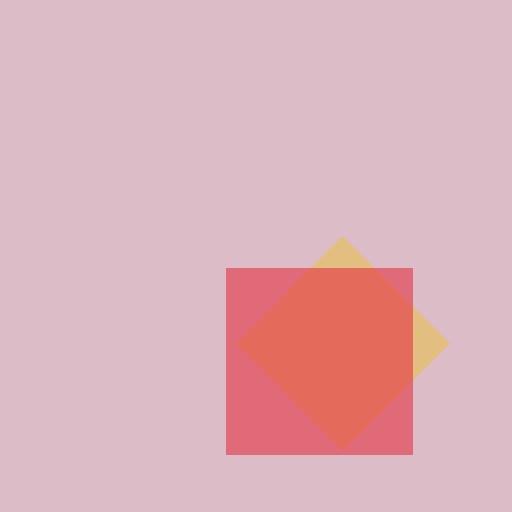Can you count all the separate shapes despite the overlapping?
Yes, there are 2 separate shapes.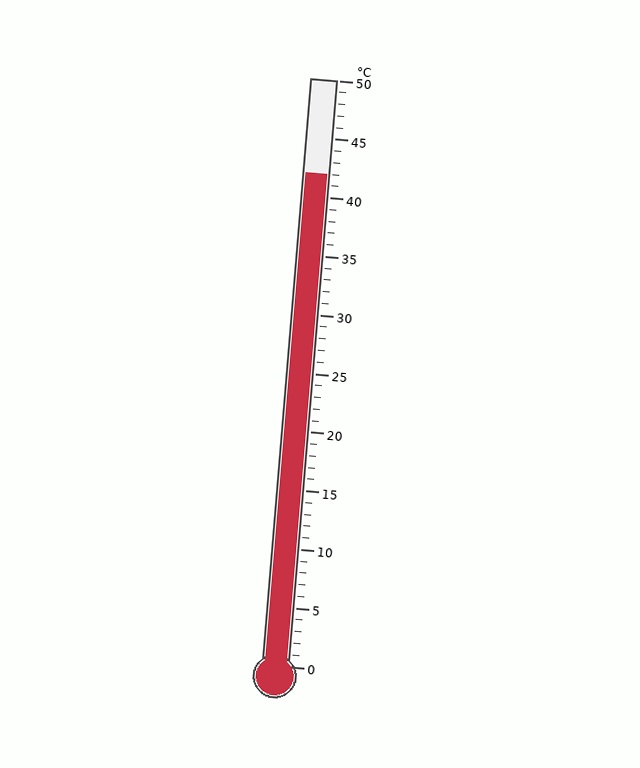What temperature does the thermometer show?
The thermometer shows approximately 42°C.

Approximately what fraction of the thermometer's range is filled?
The thermometer is filled to approximately 85% of its range.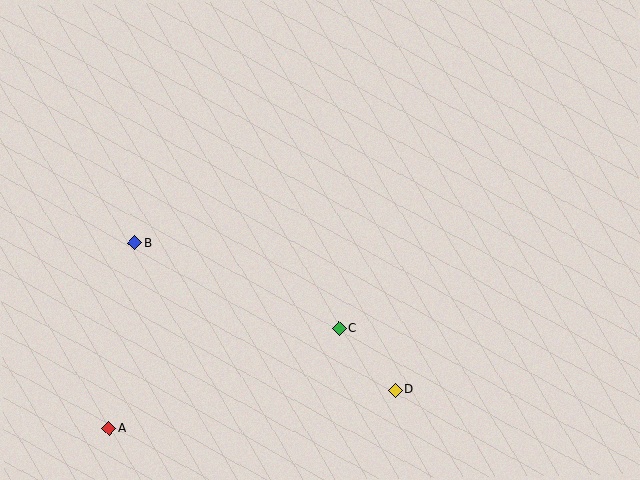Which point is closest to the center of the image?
Point C at (339, 328) is closest to the center.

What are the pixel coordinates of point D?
Point D is at (395, 390).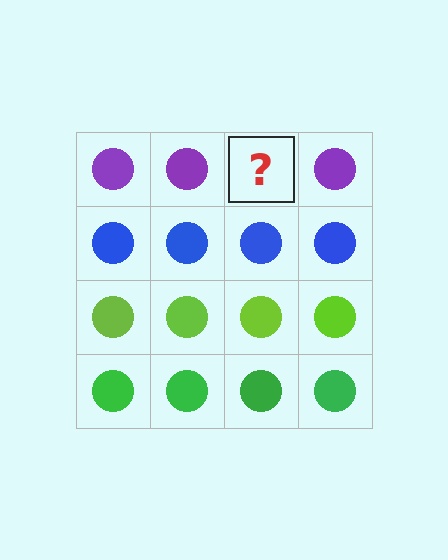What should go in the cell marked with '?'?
The missing cell should contain a purple circle.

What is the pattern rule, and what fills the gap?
The rule is that each row has a consistent color. The gap should be filled with a purple circle.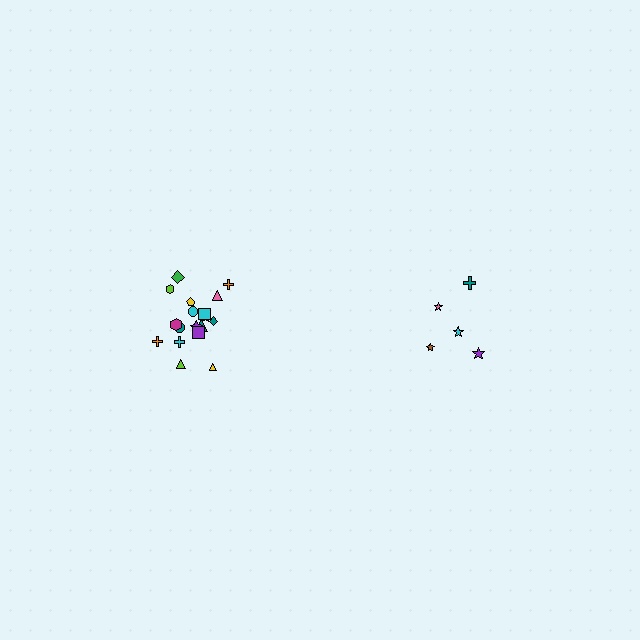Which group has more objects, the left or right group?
The left group.